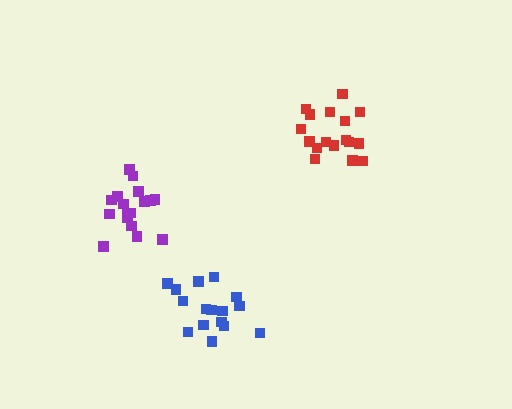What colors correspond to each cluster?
The clusters are colored: red, blue, purple.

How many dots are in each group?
Group 1: 17 dots, Group 2: 16 dots, Group 3: 17 dots (50 total).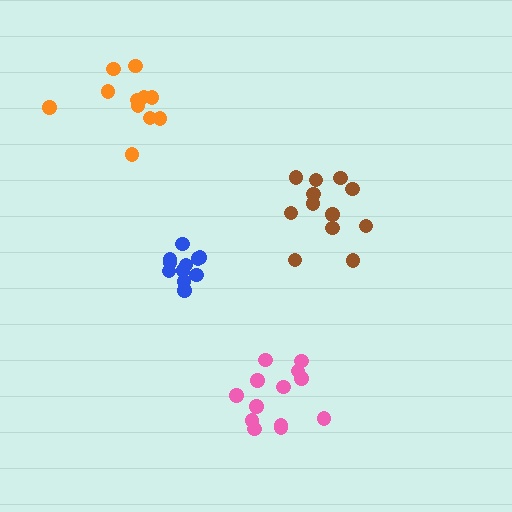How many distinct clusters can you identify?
There are 4 distinct clusters.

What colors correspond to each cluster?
The clusters are colored: pink, blue, orange, brown.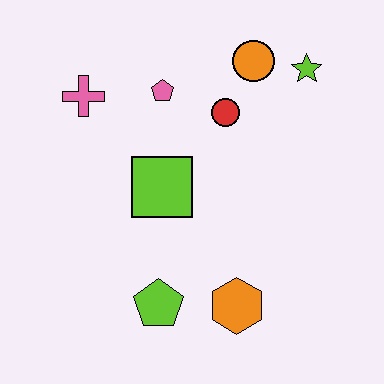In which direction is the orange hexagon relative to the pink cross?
The orange hexagon is below the pink cross.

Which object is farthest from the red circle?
The lime pentagon is farthest from the red circle.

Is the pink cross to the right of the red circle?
No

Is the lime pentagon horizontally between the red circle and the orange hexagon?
No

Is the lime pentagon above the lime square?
No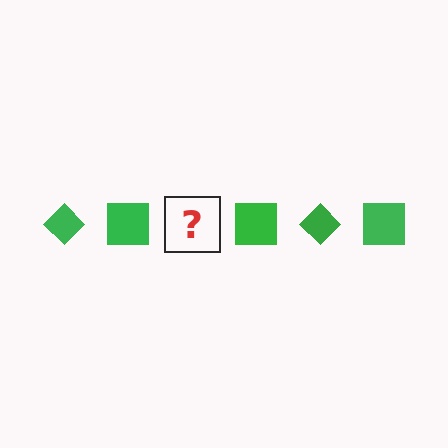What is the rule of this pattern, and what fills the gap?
The rule is that the pattern cycles through diamond, square shapes in green. The gap should be filled with a green diamond.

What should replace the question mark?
The question mark should be replaced with a green diamond.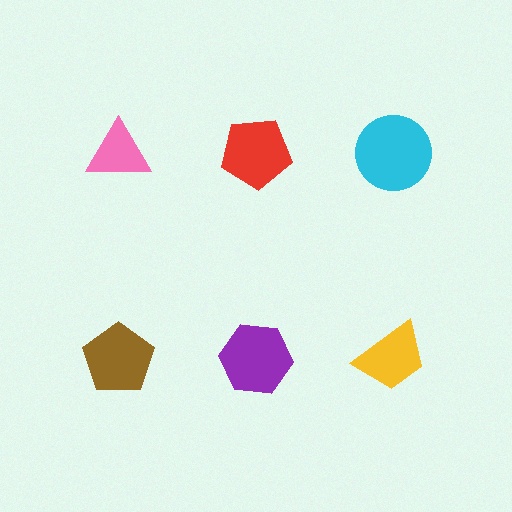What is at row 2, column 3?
A yellow trapezoid.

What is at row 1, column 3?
A cyan circle.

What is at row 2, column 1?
A brown pentagon.